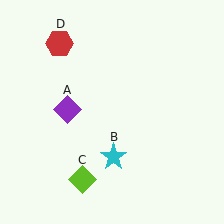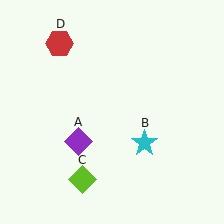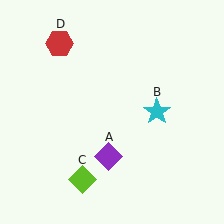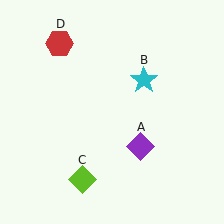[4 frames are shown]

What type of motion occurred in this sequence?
The purple diamond (object A), cyan star (object B) rotated counterclockwise around the center of the scene.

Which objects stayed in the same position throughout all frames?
Lime diamond (object C) and red hexagon (object D) remained stationary.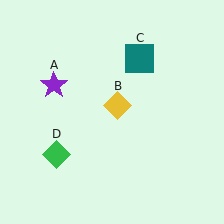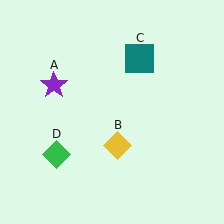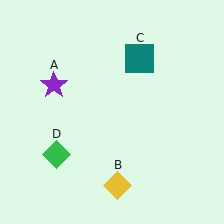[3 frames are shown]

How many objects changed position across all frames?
1 object changed position: yellow diamond (object B).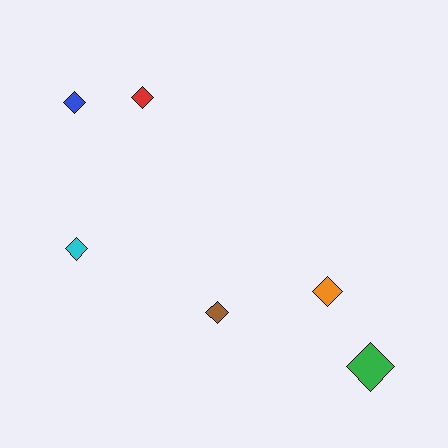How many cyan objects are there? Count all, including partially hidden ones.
There is 1 cyan object.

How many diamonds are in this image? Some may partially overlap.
There are 6 diamonds.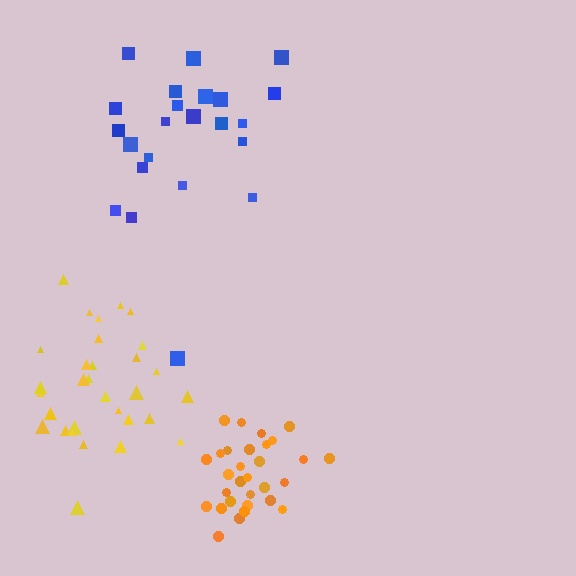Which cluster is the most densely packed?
Orange.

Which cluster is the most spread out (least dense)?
Blue.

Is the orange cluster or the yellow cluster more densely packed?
Orange.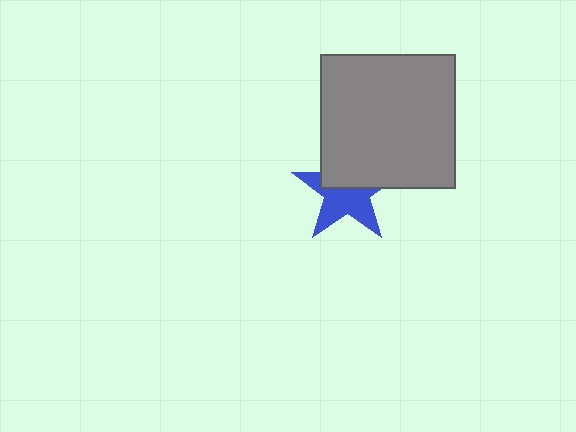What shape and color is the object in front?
The object in front is a gray square.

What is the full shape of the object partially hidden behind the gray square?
The partially hidden object is a blue star.